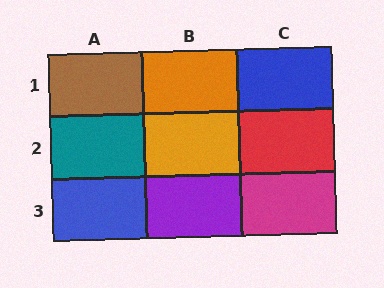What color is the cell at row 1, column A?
Brown.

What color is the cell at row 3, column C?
Magenta.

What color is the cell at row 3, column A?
Blue.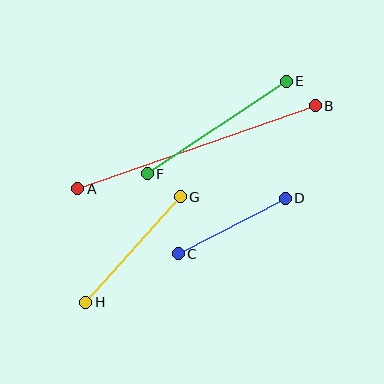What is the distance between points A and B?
The distance is approximately 251 pixels.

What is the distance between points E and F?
The distance is approximately 167 pixels.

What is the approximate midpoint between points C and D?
The midpoint is at approximately (232, 226) pixels.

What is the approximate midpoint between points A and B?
The midpoint is at approximately (197, 147) pixels.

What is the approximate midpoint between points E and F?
The midpoint is at approximately (217, 128) pixels.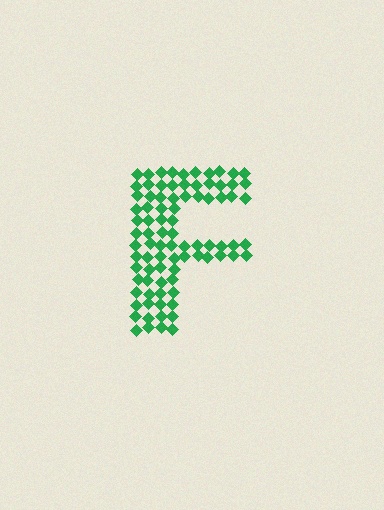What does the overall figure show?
The overall figure shows the letter F.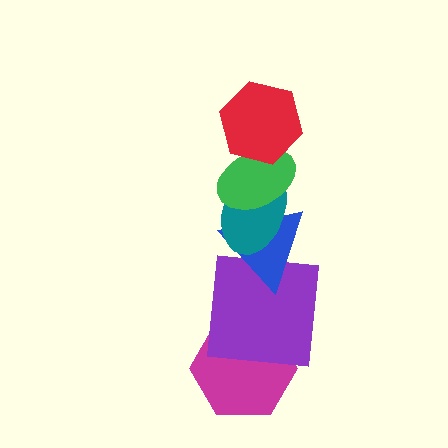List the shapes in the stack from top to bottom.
From top to bottom: the red hexagon, the green ellipse, the teal ellipse, the blue triangle, the purple square, the magenta hexagon.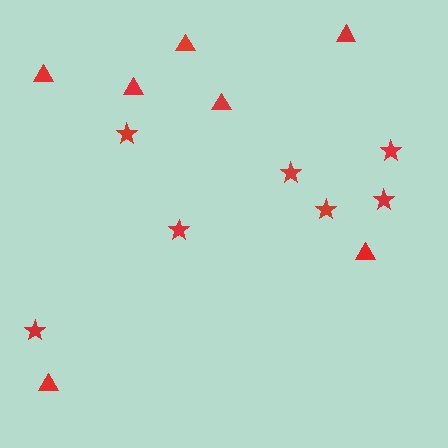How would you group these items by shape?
There are 2 groups: one group of stars (7) and one group of triangles (7).